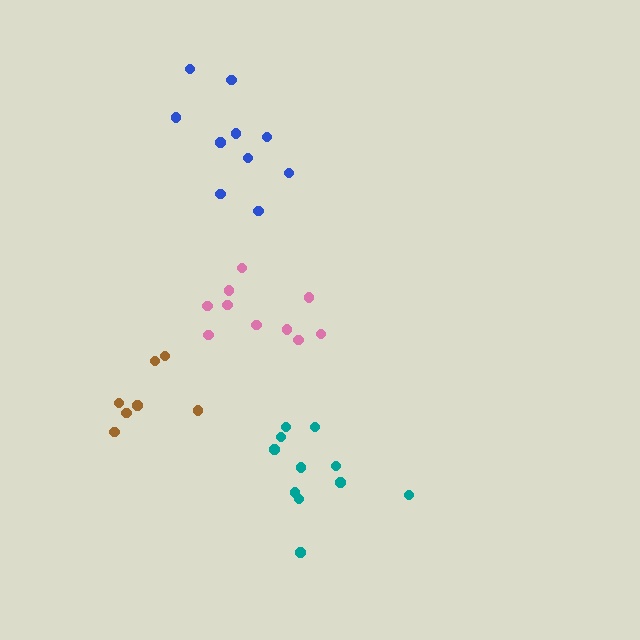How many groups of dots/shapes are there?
There are 4 groups.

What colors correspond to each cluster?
The clusters are colored: teal, pink, blue, brown.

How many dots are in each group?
Group 1: 11 dots, Group 2: 10 dots, Group 3: 10 dots, Group 4: 7 dots (38 total).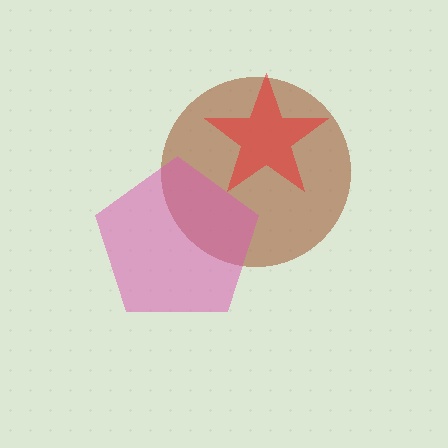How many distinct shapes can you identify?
There are 3 distinct shapes: a brown circle, a red star, a pink pentagon.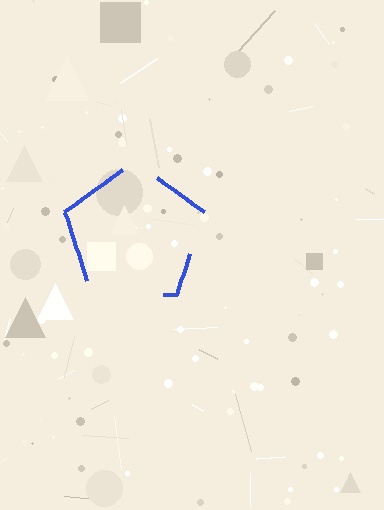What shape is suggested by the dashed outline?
The dashed outline suggests a pentagon.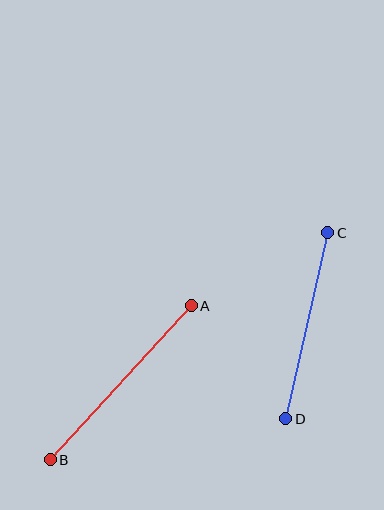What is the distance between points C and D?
The distance is approximately 191 pixels.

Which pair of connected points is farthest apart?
Points A and B are farthest apart.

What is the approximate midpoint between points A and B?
The midpoint is at approximately (121, 383) pixels.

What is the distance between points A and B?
The distance is approximately 209 pixels.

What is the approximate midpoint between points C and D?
The midpoint is at approximately (307, 326) pixels.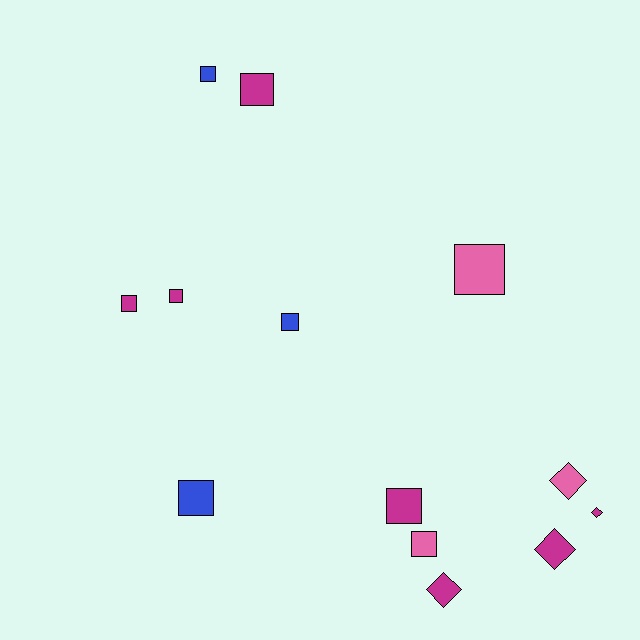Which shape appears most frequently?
Square, with 9 objects.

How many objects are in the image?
There are 13 objects.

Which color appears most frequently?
Magenta, with 7 objects.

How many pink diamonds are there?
There is 1 pink diamond.